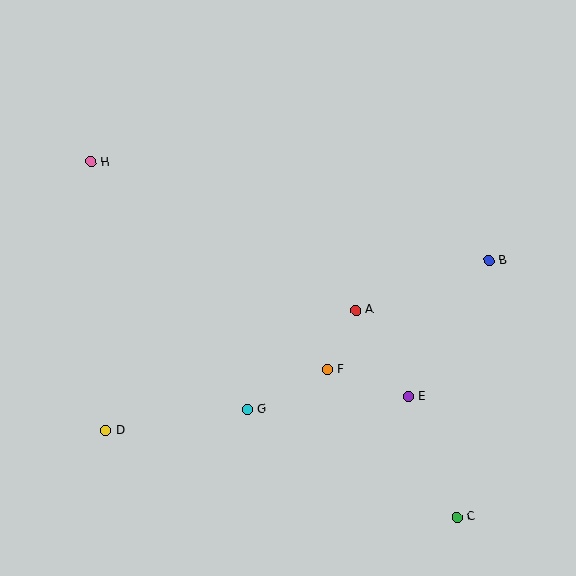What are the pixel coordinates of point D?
Point D is at (105, 430).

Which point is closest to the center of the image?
Point A at (356, 310) is closest to the center.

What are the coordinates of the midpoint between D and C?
The midpoint between D and C is at (281, 474).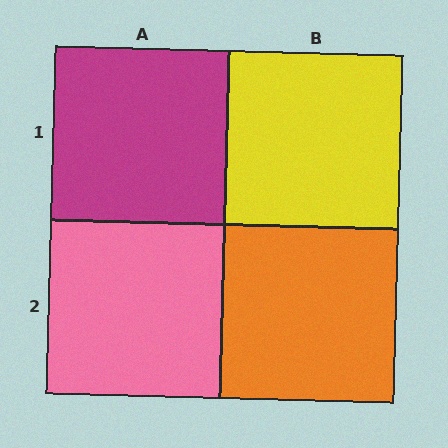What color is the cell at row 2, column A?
Pink.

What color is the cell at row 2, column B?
Orange.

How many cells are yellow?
1 cell is yellow.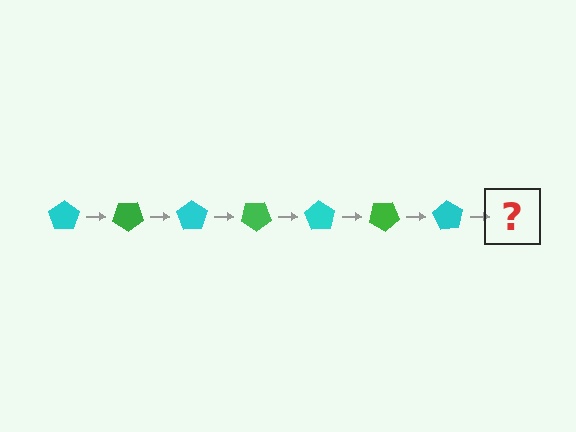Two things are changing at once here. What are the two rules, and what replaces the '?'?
The two rules are that it rotates 35 degrees each step and the color cycles through cyan and green. The '?' should be a green pentagon, rotated 245 degrees from the start.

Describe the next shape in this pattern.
It should be a green pentagon, rotated 245 degrees from the start.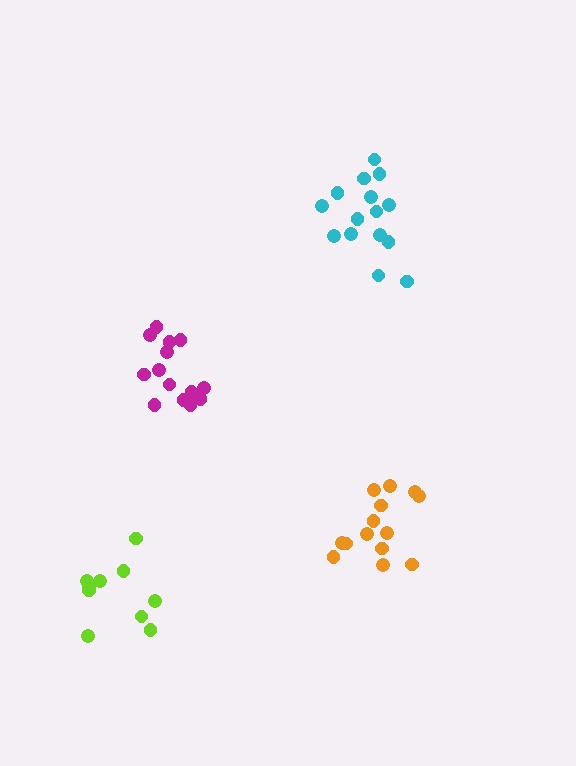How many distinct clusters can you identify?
There are 4 distinct clusters.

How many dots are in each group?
Group 1: 15 dots, Group 2: 10 dots, Group 3: 15 dots, Group 4: 14 dots (54 total).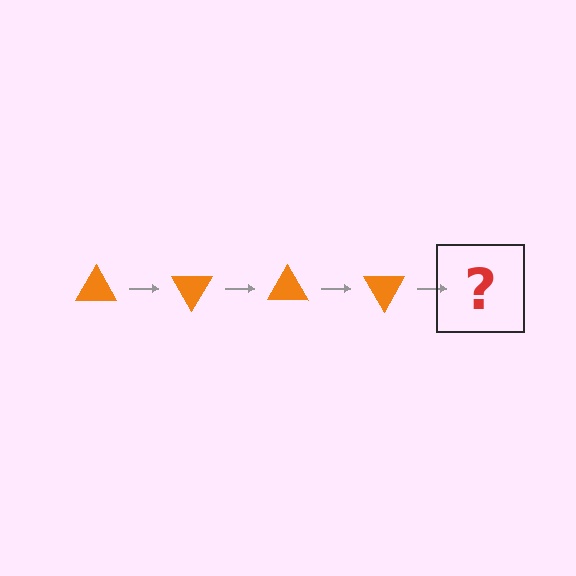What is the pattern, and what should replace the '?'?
The pattern is that the triangle rotates 60 degrees each step. The '?' should be an orange triangle rotated 240 degrees.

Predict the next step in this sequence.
The next step is an orange triangle rotated 240 degrees.